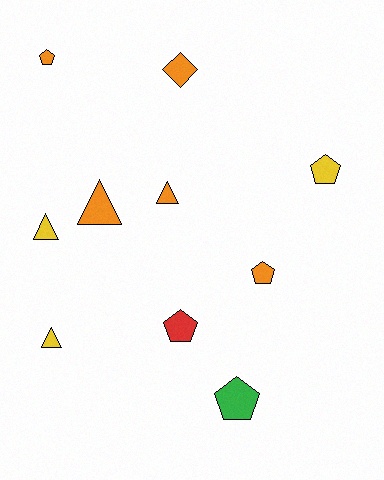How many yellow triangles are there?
There are 2 yellow triangles.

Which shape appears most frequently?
Pentagon, with 5 objects.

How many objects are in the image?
There are 10 objects.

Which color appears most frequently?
Orange, with 5 objects.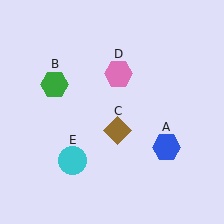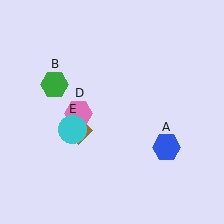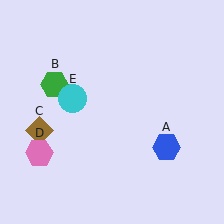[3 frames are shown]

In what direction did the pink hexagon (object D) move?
The pink hexagon (object D) moved down and to the left.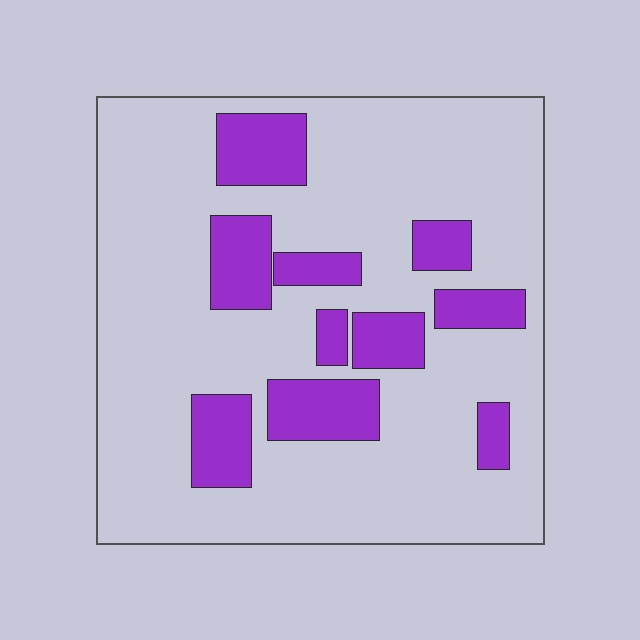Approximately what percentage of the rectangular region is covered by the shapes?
Approximately 20%.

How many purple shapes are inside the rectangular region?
10.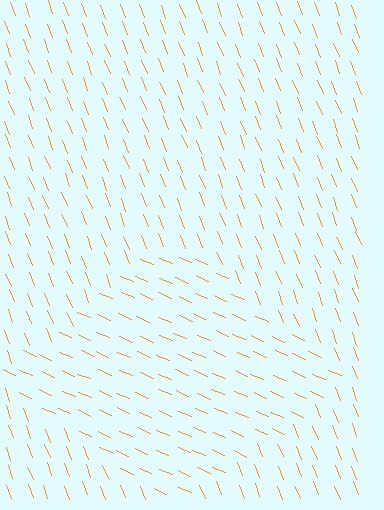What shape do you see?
I see a diamond.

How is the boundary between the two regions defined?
The boundary is defined purely by a change in line orientation (approximately 45 degrees difference). All lines are the same color and thickness.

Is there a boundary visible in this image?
Yes, there is a texture boundary formed by a change in line orientation.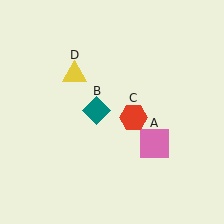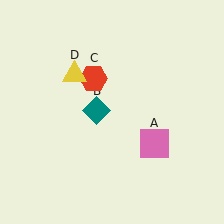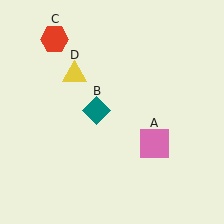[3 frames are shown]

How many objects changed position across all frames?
1 object changed position: red hexagon (object C).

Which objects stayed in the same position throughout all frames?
Pink square (object A) and teal diamond (object B) and yellow triangle (object D) remained stationary.